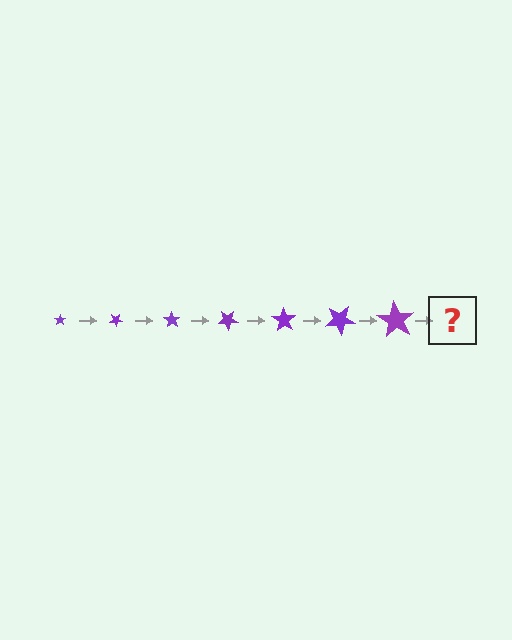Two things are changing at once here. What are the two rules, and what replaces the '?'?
The two rules are that the star grows larger each step and it rotates 35 degrees each step. The '?' should be a star, larger than the previous one and rotated 245 degrees from the start.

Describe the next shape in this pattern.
It should be a star, larger than the previous one and rotated 245 degrees from the start.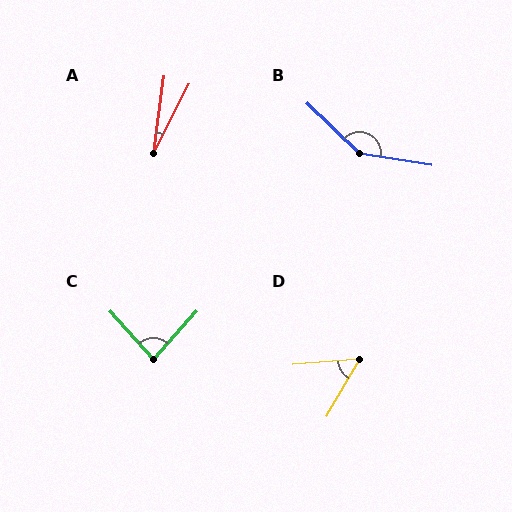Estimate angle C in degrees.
Approximately 83 degrees.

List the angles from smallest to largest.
A (19°), D (55°), C (83°), B (146°).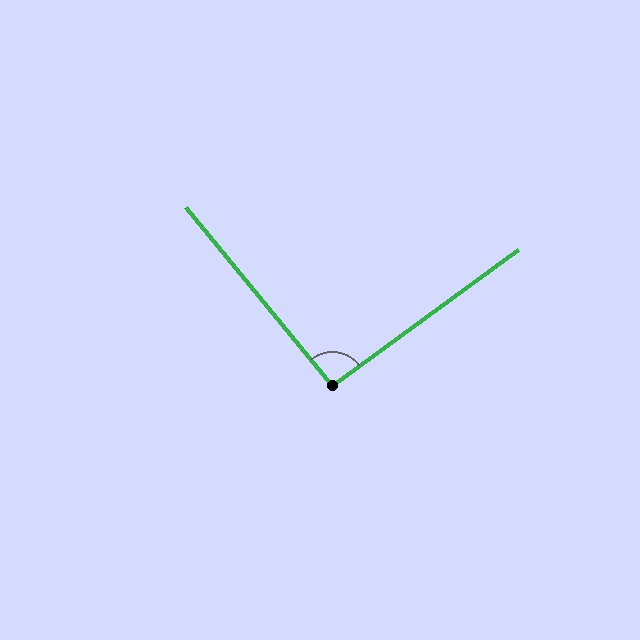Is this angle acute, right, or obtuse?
It is approximately a right angle.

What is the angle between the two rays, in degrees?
Approximately 93 degrees.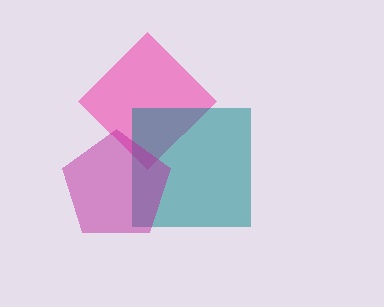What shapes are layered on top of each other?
The layered shapes are: a pink diamond, a teal square, a magenta pentagon.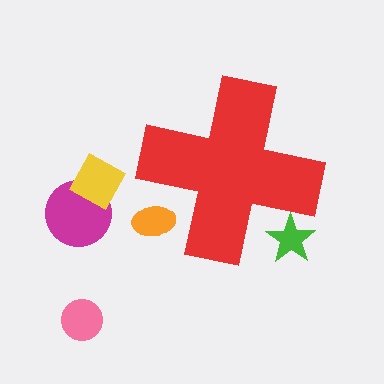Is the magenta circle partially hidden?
No, the magenta circle is fully visible.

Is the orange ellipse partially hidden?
Yes, the orange ellipse is partially hidden behind the red cross.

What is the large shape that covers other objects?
A red cross.